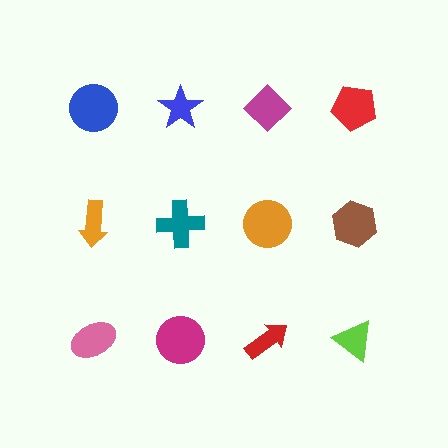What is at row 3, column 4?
A lime triangle.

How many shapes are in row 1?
4 shapes.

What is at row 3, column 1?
A pink ellipse.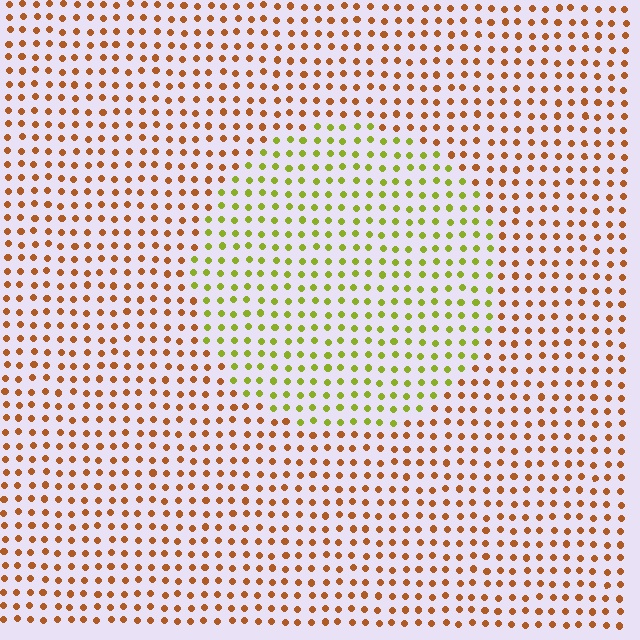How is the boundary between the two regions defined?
The boundary is defined purely by a slight shift in hue (about 54 degrees). Spacing, size, and orientation are identical on both sides.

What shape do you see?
I see a circle.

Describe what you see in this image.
The image is filled with small brown elements in a uniform arrangement. A circle-shaped region is visible where the elements are tinted to a slightly different hue, forming a subtle color boundary.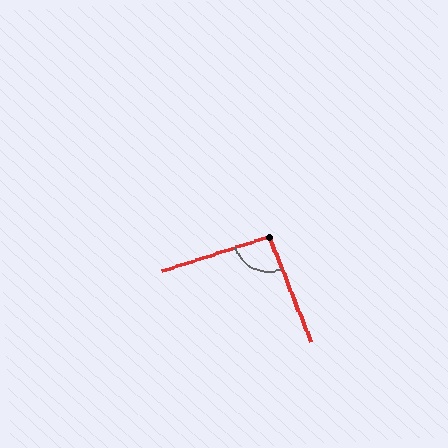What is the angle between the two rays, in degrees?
Approximately 94 degrees.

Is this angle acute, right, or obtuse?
It is approximately a right angle.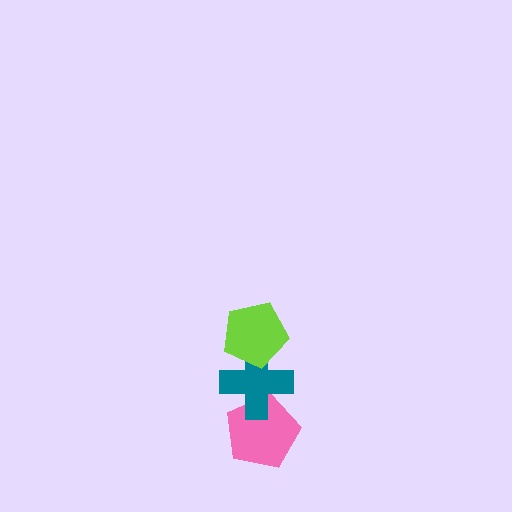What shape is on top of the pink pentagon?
The teal cross is on top of the pink pentagon.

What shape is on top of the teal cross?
The lime pentagon is on top of the teal cross.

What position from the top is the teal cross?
The teal cross is 2nd from the top.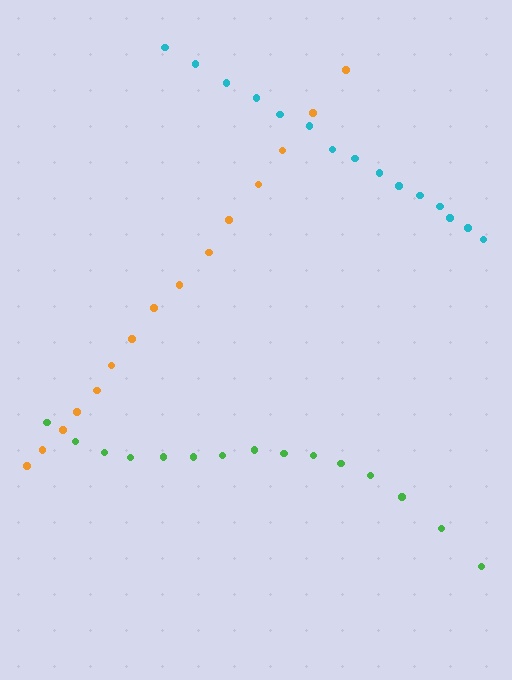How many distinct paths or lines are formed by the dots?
There are 3 distinct paths.